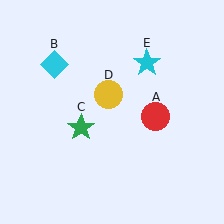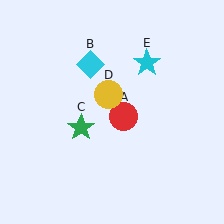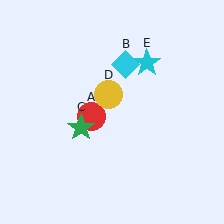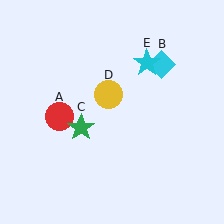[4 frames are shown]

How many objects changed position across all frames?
2 objects changed position: red circle (object A), cyan diamond (object B).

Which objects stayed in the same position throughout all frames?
Green star (object C) and yellow circle (object D) and cyan star (object E) remained stationary.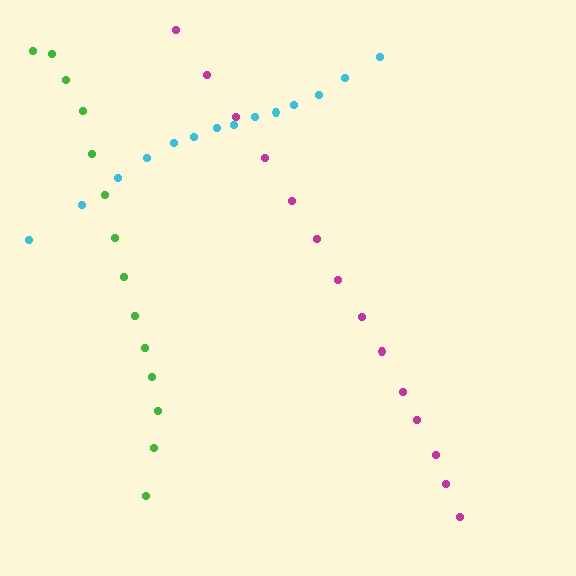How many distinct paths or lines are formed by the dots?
There are 3 distinct paths.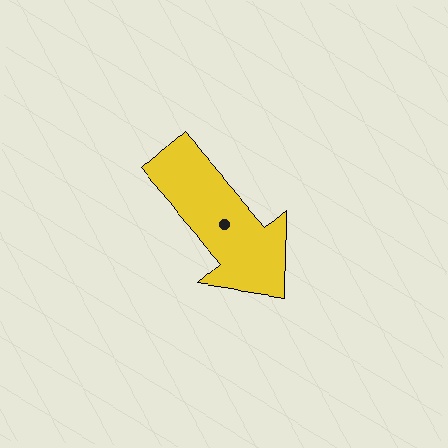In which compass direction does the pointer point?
Southeast.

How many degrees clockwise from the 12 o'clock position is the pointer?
Approximately 139 degrees.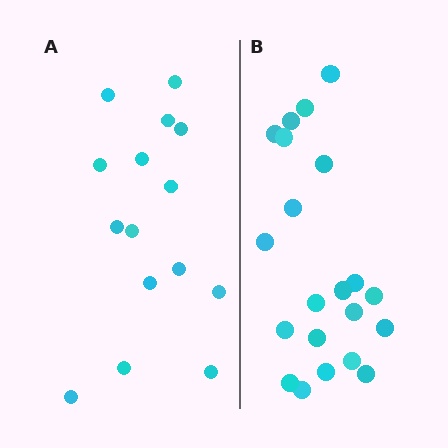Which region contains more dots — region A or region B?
Region B (the right region) has more dots.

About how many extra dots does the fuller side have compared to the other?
Region B has about 6 more dots than region A.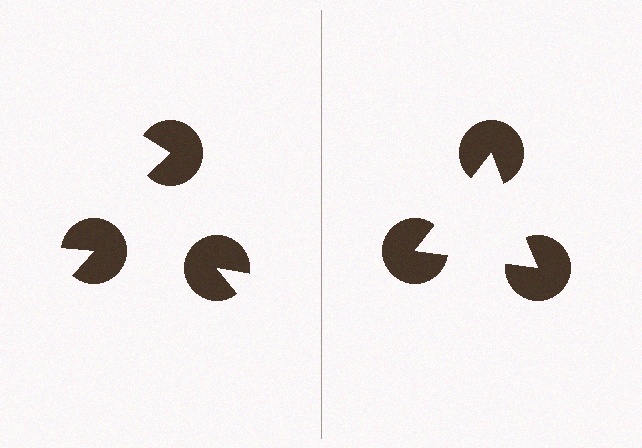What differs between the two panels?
The pac-man discs are positioned identically on both sides; only the wedge orientations differ. On the right they align to a triangle; on the left they are misaligned.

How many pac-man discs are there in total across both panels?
6 — 3 on each side.